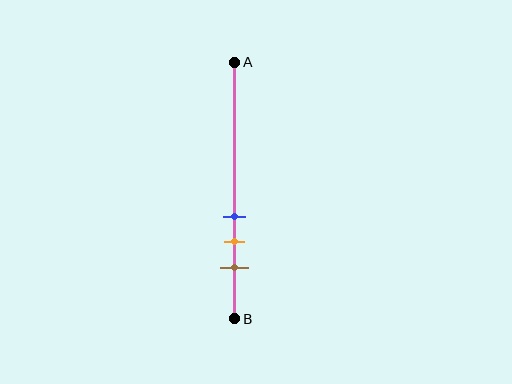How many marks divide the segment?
There are 3 marks dividing the segment.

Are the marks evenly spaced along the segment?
Yes, the marks are approximately evenly spaced.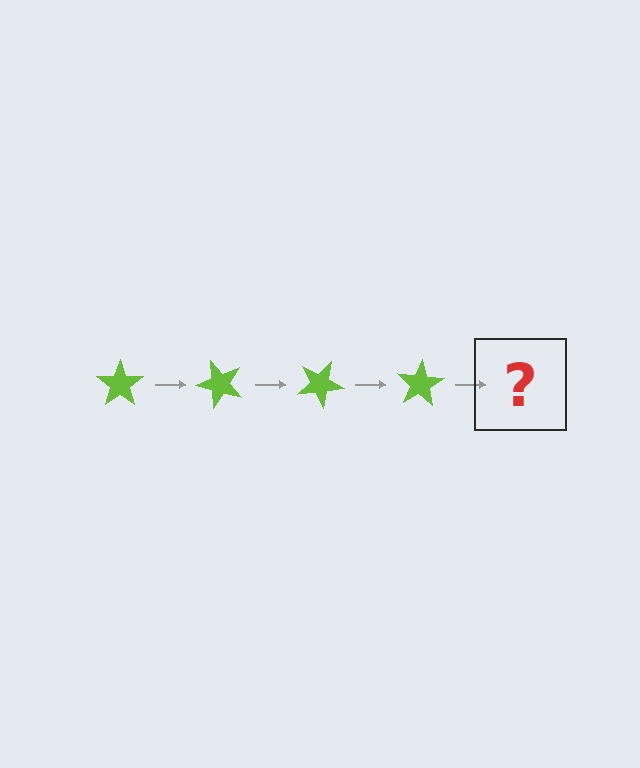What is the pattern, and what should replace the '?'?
The pattern is that the star rotates 50 degrees each step. The '?' should be a lime star rotated 200 degrees.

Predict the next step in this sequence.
The next step is a lime star rotated 200 degrees.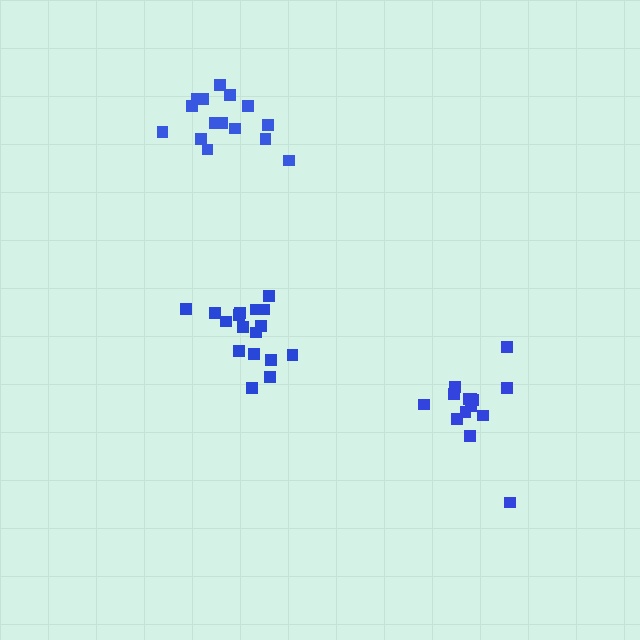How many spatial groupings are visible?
There are 3 spatial groupings.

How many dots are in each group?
Group 1: 14 dots, Group 2: 15 dots, Group 3: 17 dots (46 total).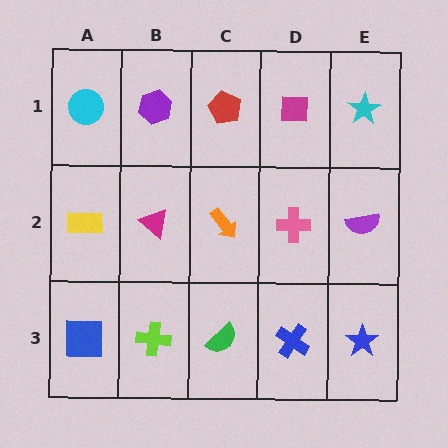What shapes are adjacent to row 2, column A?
A cyan circle (row 1, column A), a blue square (row 3, column A), a magenta triangle (row 2, column B).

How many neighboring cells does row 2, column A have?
3.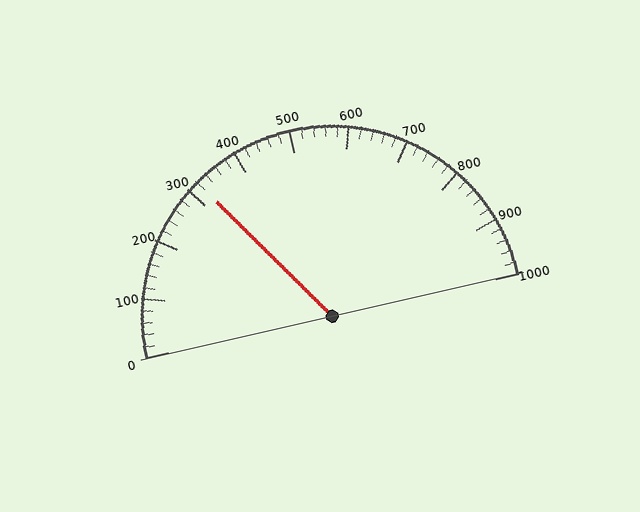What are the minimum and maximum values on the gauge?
The gauge ranges from 0 to 1000.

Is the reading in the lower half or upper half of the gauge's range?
The reading is in the lower half of the range (0 to 1000).